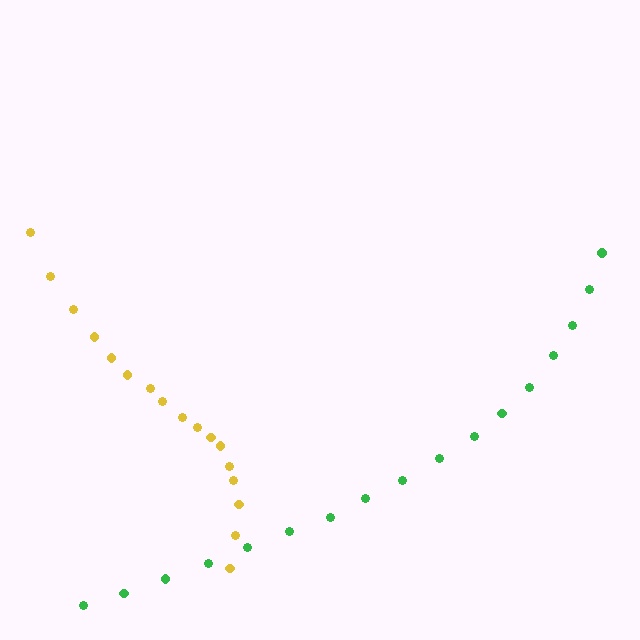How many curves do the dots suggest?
There are 2 distinct paths.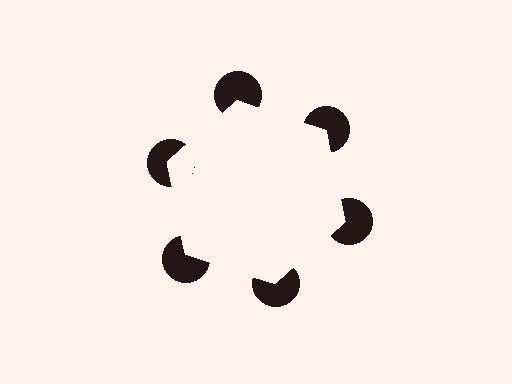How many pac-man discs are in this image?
There are 6 — one at each vertex of the illusory hexagon.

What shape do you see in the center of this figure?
An illusory hexagon — its edges are inferred from the aligned wedge cuts in the pac-man discs, not physically drawn.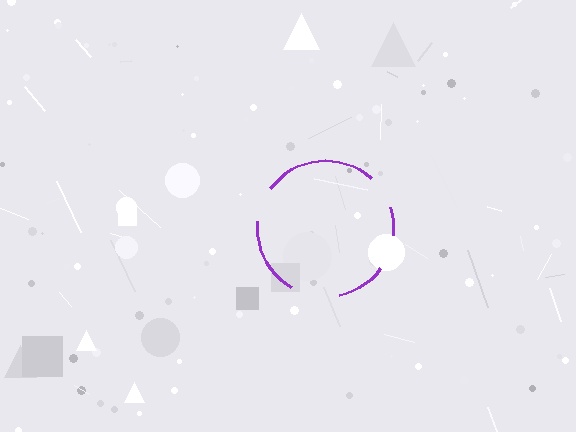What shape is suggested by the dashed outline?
The dashed outline suggests a circle.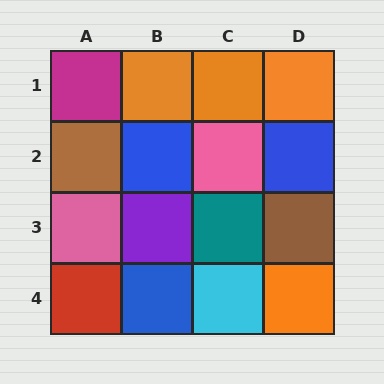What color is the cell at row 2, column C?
Pink.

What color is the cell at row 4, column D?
Orange.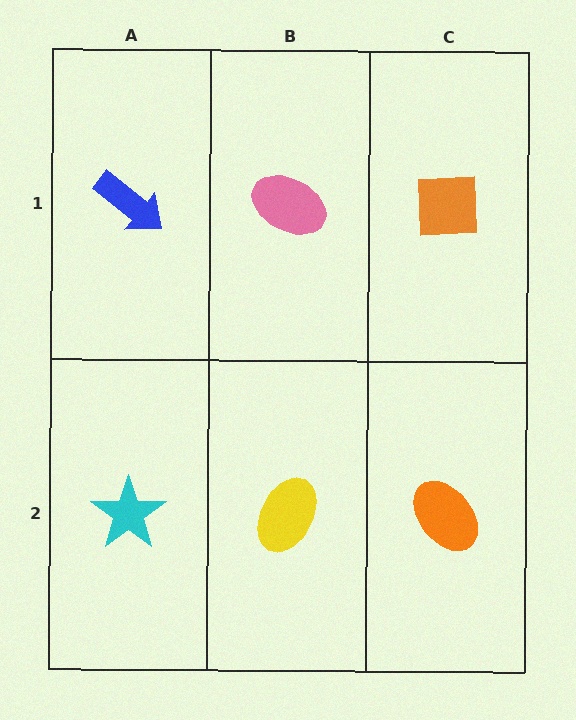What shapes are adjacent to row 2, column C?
An orange square (row 1, column C), a yellow ellipse (row 2, column B).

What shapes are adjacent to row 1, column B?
A yellow ellipse (row 2, column B), a blue arrow (row 1, column A), an orange square (row 1, column C).